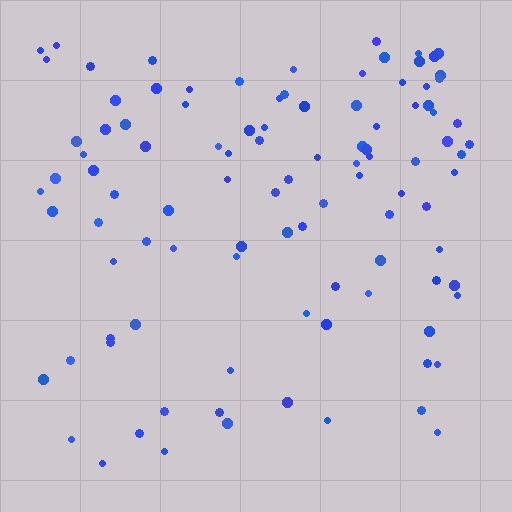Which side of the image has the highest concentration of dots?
The top.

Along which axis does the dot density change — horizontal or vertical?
Vertical.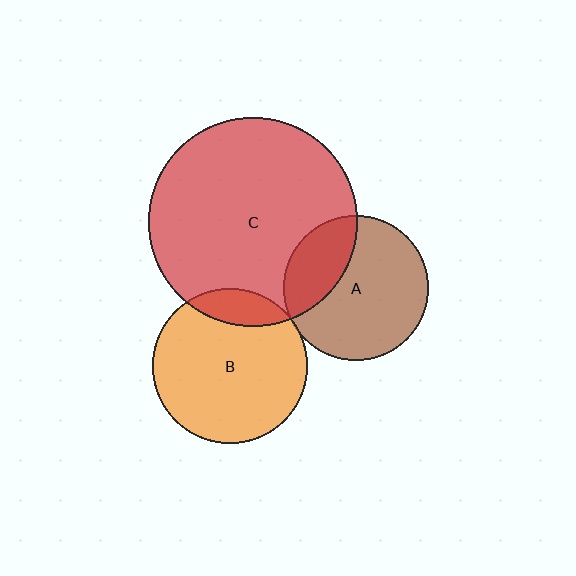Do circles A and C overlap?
Yes.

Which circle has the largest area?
Circle C (red).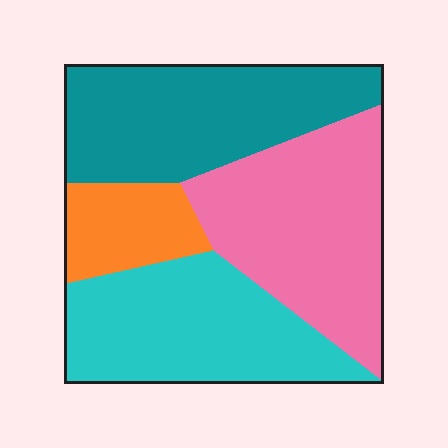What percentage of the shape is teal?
Teal covers roughly 30% of the shape.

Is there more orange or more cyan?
Cyan.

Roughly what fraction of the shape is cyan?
Cyan takes up about one quarter (1/4) of the shape.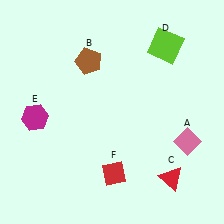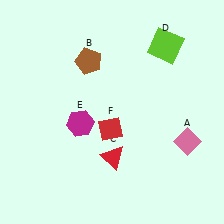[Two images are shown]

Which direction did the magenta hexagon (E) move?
The magenta hexagon (E) moved right.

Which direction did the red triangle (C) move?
The red triangle (C) moved left.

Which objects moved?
The objects that moved are: the red triangle (C), the magenta hexagon (E), the red diamond (F).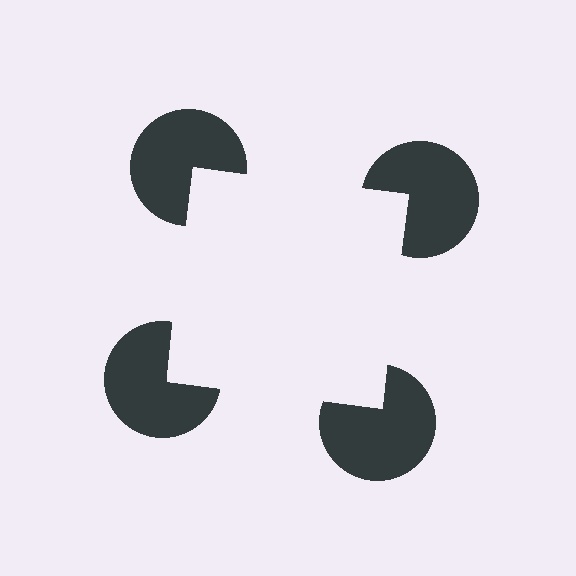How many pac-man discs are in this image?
There are 4 — one at each vertex of the illusory square.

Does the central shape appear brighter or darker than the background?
It typically appears slightly brighter than the background, even though no actual brightness change is drawn.